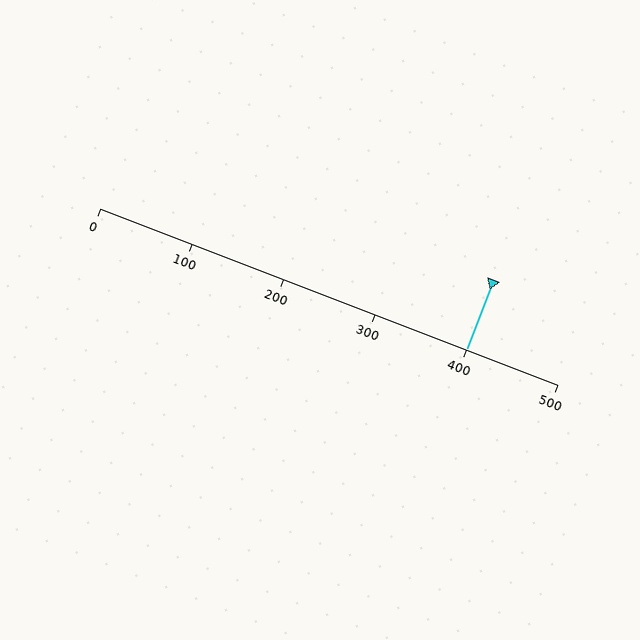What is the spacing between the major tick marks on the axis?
The major ticks are spaced 100 apart.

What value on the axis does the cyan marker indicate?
The marker indicates approximately 400.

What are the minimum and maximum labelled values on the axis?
The axis runs from 0 to 500.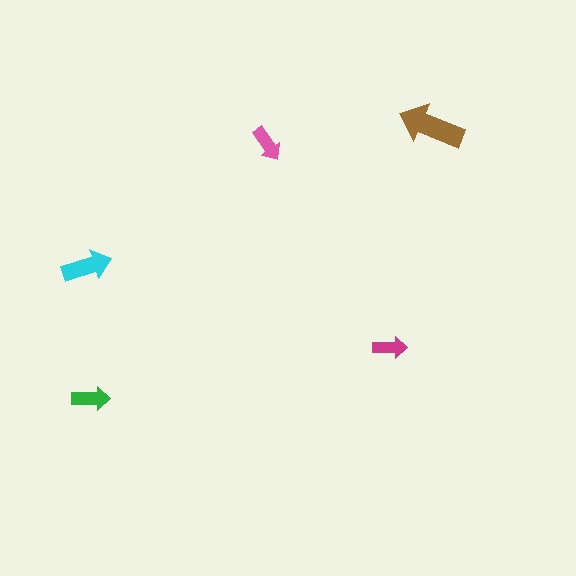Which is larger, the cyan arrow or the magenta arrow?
The cyan one.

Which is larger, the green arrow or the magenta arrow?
The green one.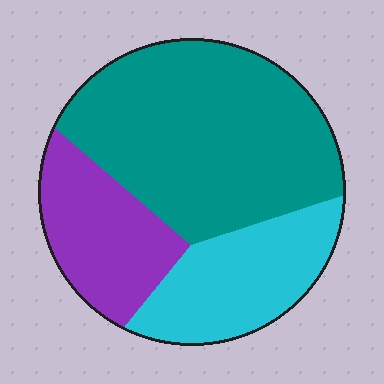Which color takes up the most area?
Teal, at roughly 55%.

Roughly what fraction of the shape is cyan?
Cyan covers roughly 25% of the shape.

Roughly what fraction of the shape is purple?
Purple covers about 20% of the shape.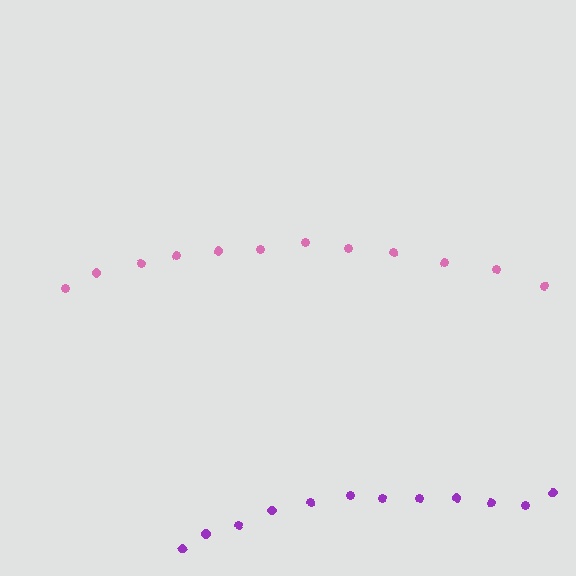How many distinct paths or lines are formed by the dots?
There are 2 distinct paths.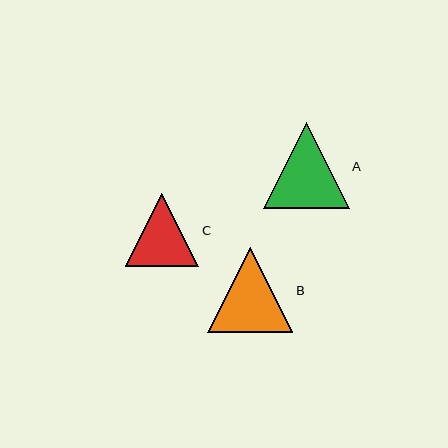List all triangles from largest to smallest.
From largest to smallest: B, A, C.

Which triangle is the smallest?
Triangle C is the smallest with a size of approximately 73 pixels.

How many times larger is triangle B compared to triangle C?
Triangle B is approximately 1.2 times the size of triangle C.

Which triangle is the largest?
Triangle B is the largest with a size of approximately 86 pixels.